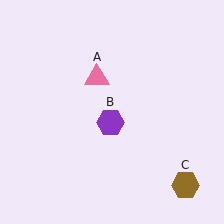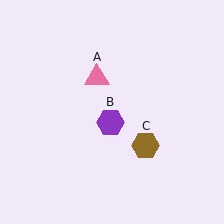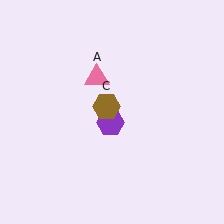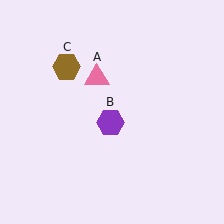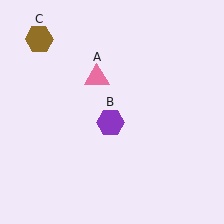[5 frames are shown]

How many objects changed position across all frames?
1 object changed position: brown hexagon (object C).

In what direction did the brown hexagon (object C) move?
The brown hexagon (object C) moved up and to the left.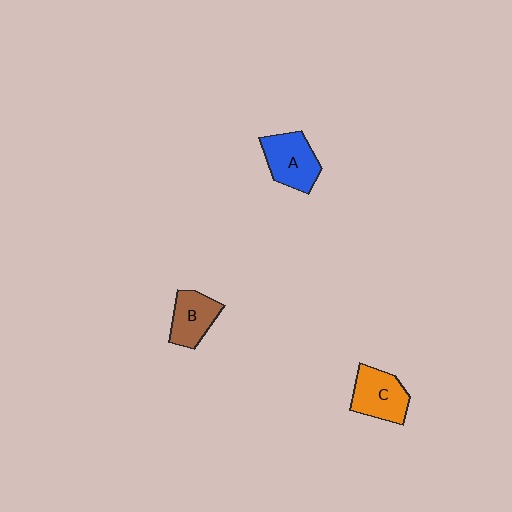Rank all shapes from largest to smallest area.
From largest to smallest: A (blue), C (orange), B (brown).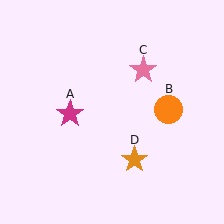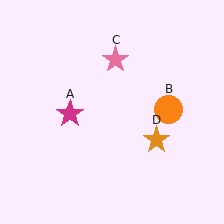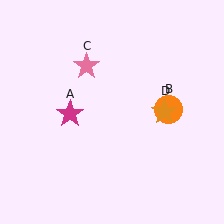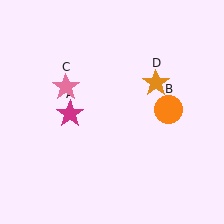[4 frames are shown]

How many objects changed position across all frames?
2 objects changed position: pink star (object C), orange star (object D).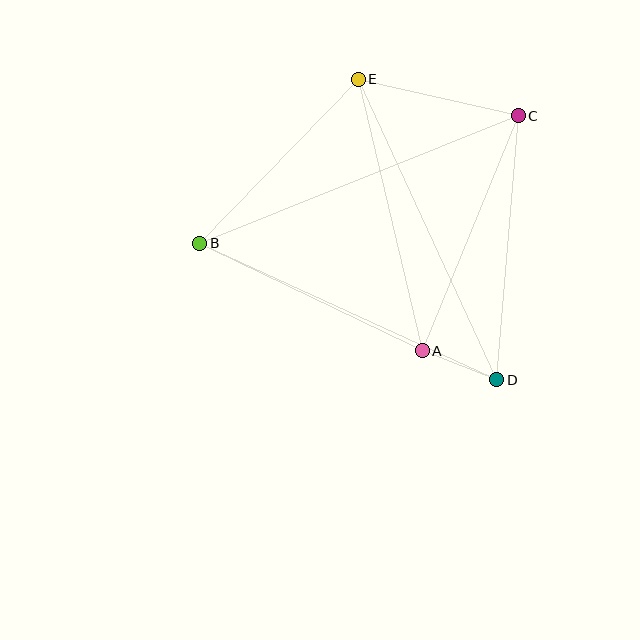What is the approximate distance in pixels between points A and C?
The distance between A and C is approximately 254 pixels.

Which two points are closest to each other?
Points A and D are closest to each other.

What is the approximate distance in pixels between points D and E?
The distance between D and E is approximately 331 pixels.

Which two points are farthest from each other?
Points B and C are farthest from each other.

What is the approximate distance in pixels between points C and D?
The distance between C and D is approximately 264 pixels.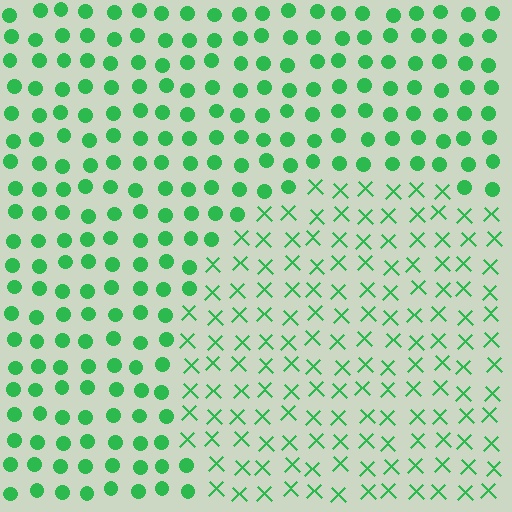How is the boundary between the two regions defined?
The boundary is defined by a change in element shape: X marks inside vs. circles outside. All elements share the same color and spacing.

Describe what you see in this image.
The image is filled with small green elements arranged in a uniform grid. A circle-shaped region contains X marks, while the surrounding area contains circles. The boundary is defined purely by the change in element shape.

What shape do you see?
I see a circle.